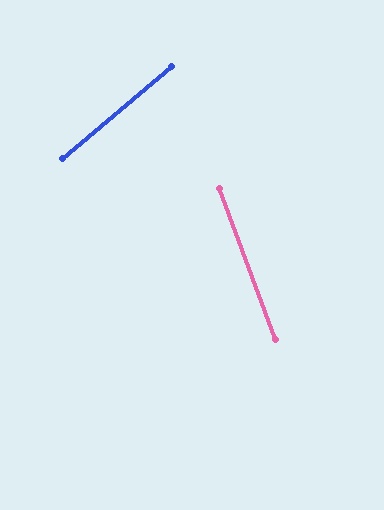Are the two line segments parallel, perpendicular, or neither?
Neither parallel nor perpendicular — they differ by about 70°.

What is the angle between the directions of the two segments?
Approximately 70 degrees.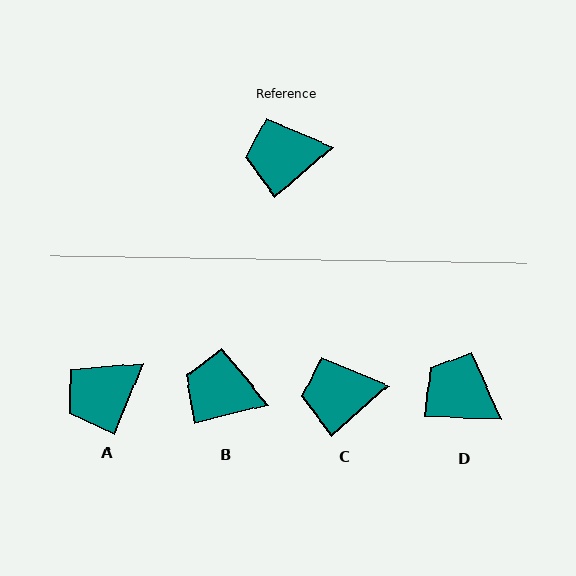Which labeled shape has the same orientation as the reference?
C.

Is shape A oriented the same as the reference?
No, it is off by about 27 degrees.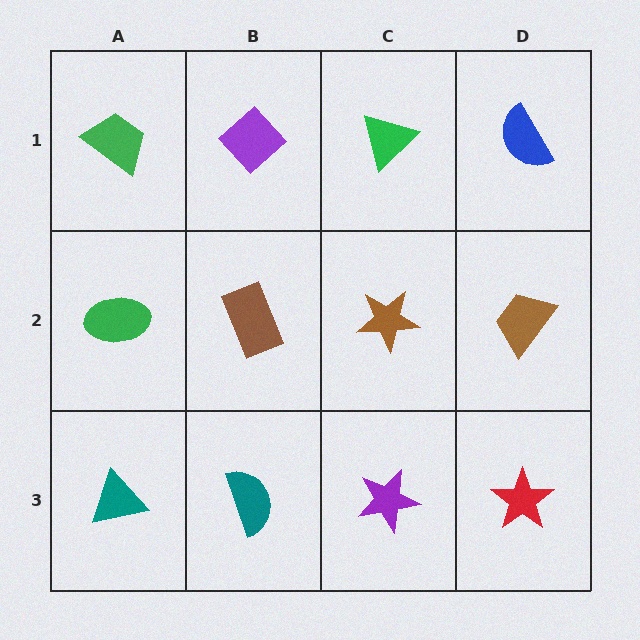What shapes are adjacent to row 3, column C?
A brown star (row 2, column C), a teal semicircle (row 3, column B), a red star (row 3, column D).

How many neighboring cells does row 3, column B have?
3.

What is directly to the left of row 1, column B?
A green trapezoid.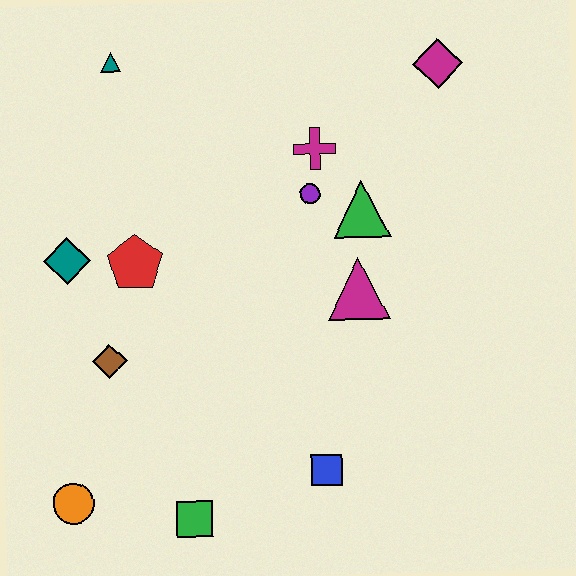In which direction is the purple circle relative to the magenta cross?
The purple circle is below the magenta cross.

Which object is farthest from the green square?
The magenta diamond is farthest from the green square.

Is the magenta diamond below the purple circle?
No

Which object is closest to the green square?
The orange circle is closest to the green square.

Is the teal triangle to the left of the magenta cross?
Yes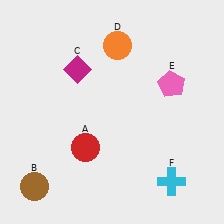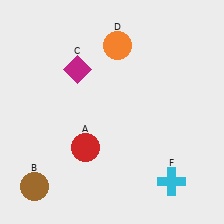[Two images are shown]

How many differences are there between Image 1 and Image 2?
There is 1 difference between the two images.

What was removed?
The pink pentagon (E) was removed in Image 2.